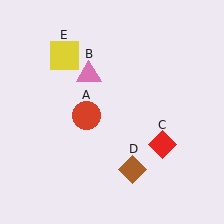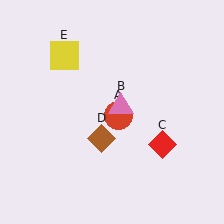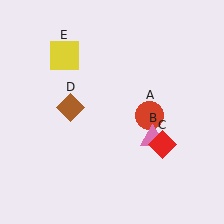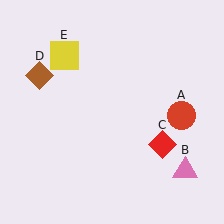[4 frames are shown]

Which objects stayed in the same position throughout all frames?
Red diamond (object C) and yellow square (object E) remained stationary.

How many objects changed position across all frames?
3 objects changed position: red circle (object A), pink triangle (object B), brown diamond (object D).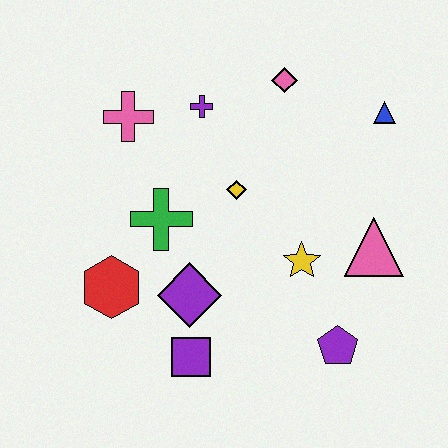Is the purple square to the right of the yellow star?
No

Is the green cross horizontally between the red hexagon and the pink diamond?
Yes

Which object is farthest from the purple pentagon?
The pink cross is farthest from the purple pentagon.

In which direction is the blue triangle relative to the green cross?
The blue triangle is to the right of the green cross.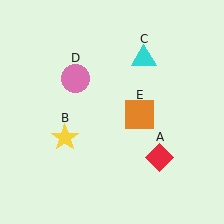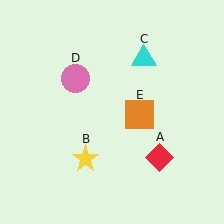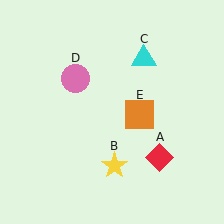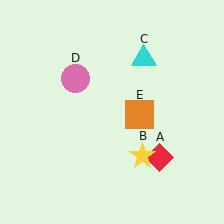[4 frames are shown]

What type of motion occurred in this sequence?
The yellow star (object B) rotated counterclockwise around the center of the scene.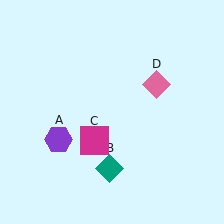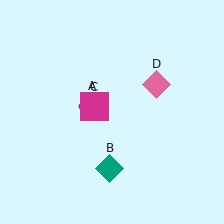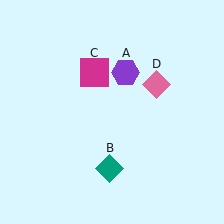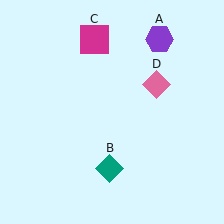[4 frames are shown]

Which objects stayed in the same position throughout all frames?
Teal diamond (object B) and pink diamond (object D) remained stationary.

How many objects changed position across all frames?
2 objects changed position: purple hexagon (object A), magenta square (object C).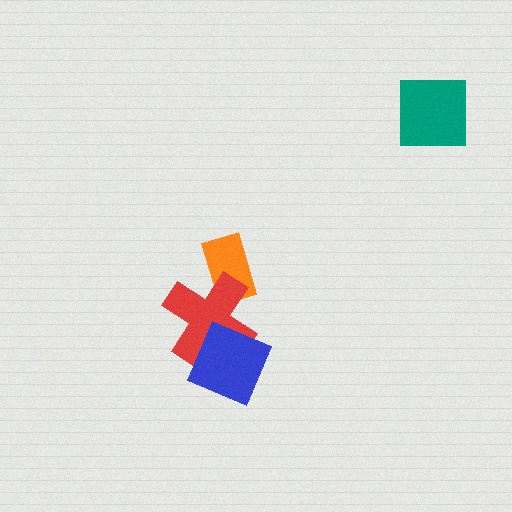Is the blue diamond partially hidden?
No, no other shape covers it.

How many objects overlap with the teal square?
0 objects overlap with the teal square.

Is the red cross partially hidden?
Yes, it is partially covered by another shape.